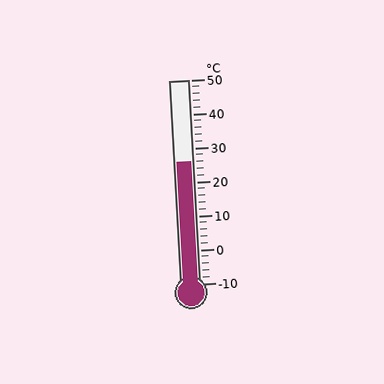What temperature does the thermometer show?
The thermometer shows approximately 26°C.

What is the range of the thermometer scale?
The thermometer scale ranges from -10°C to 50°C.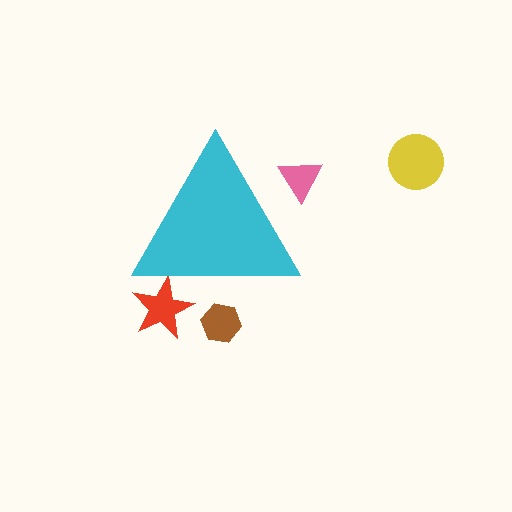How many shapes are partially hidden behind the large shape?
3 shapes are partially hidden.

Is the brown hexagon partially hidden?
Yes, the brown hexagon is partially hidden behind the cyan triangle.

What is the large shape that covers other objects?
A cyan triangle.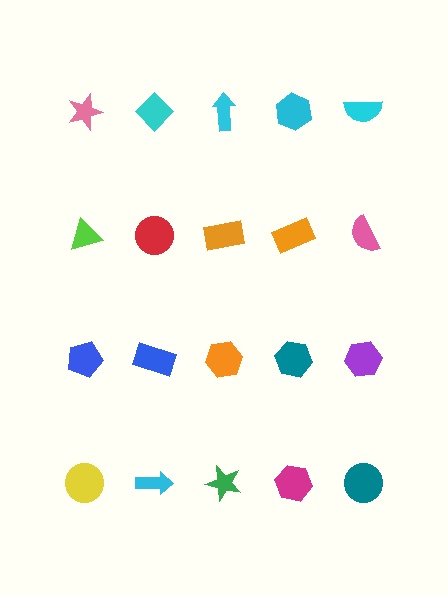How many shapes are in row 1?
5 shapes.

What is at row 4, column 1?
A yellow circle.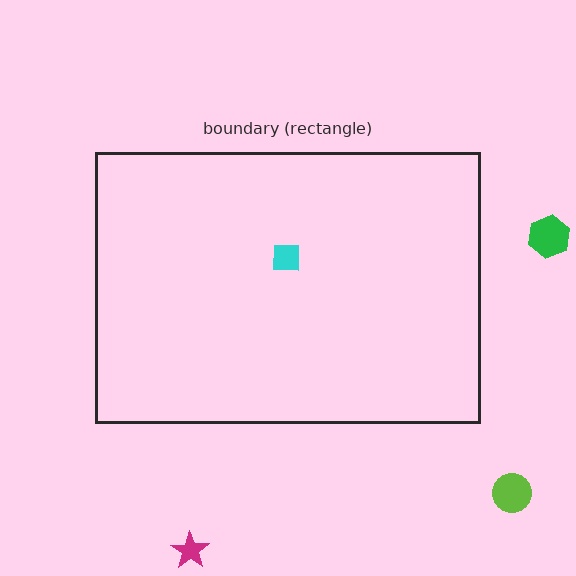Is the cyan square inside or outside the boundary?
Inside.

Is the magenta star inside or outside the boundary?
Outside.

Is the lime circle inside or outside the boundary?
Outside.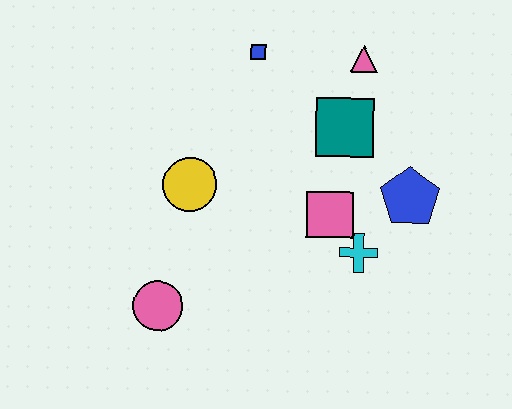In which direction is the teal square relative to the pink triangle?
The teal square is below the pink triangle.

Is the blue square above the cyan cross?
Yes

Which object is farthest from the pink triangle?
The pink circle is farthest from the pink triangle.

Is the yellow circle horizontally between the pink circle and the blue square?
Yes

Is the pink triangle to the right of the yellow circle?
Yes